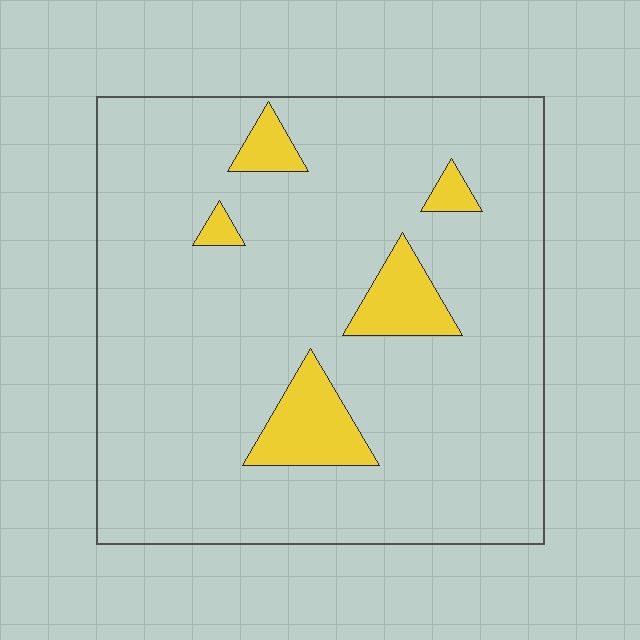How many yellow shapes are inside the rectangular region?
5.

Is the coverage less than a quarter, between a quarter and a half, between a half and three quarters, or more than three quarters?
Less than a quarter.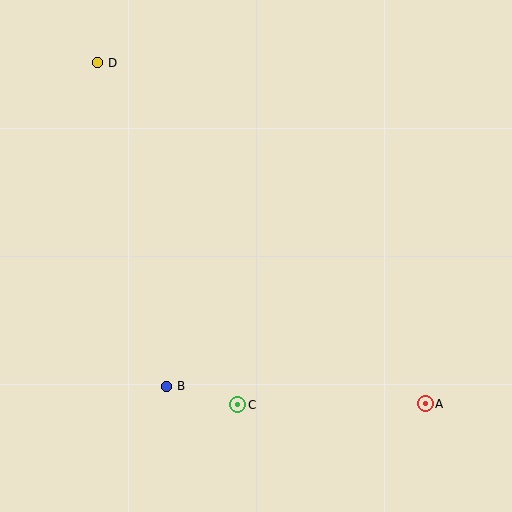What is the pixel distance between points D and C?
The distance between D and C is 369 pixels.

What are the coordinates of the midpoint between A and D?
The midpoint between A and D is at (261, 233).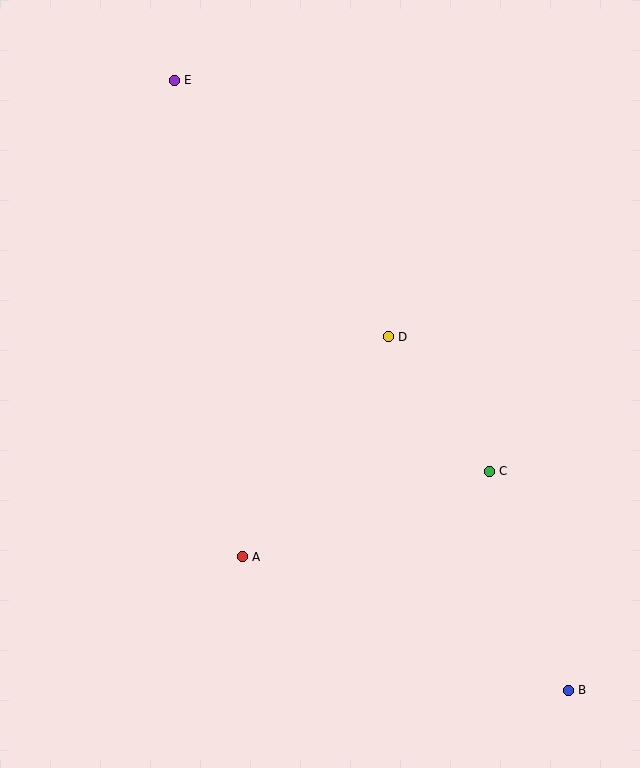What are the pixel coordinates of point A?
Point A is at (242, 557).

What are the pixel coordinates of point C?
Point C is at (489, 471).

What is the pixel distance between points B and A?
The distance between B and A is 352 pixels.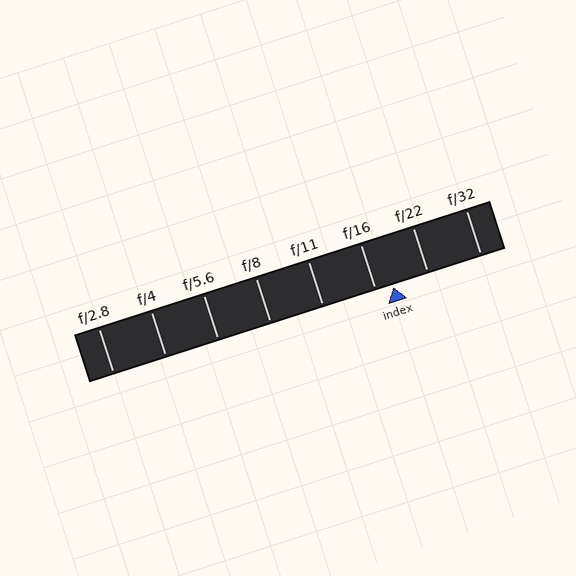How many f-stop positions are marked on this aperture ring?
There are 8 f-stop positions marked.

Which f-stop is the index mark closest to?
The index mark is closest to f/16.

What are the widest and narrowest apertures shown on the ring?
The widest aperture shown is f/2.8 and the narrowest is f/32.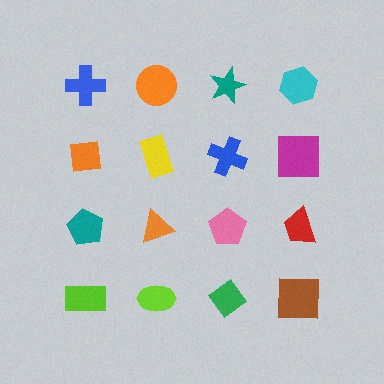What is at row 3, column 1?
A teal pentagon.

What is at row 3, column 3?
A pink pentagon.